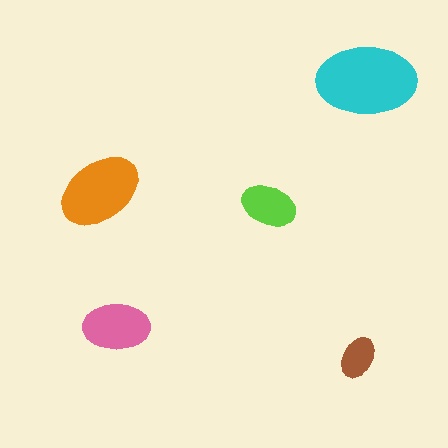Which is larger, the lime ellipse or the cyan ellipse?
The cyan one.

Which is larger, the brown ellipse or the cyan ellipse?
The cyan one.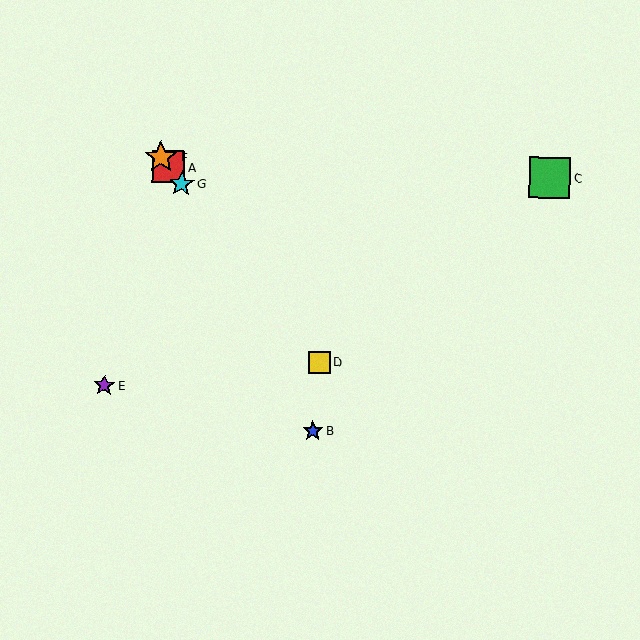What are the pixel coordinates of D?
Object D is at (319, 362).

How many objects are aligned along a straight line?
4 objects (A, D, F, G) are aligned along a straight line.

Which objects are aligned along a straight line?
Objects A, D, F, G are aligned along a straight line.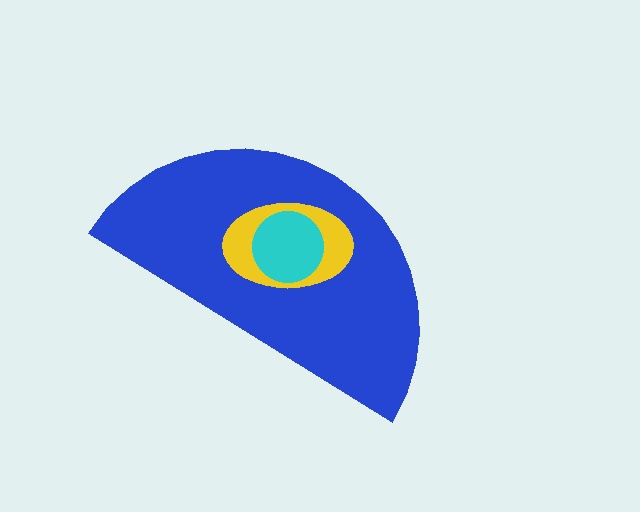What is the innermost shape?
The cyan circle.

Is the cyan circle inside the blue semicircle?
Yes.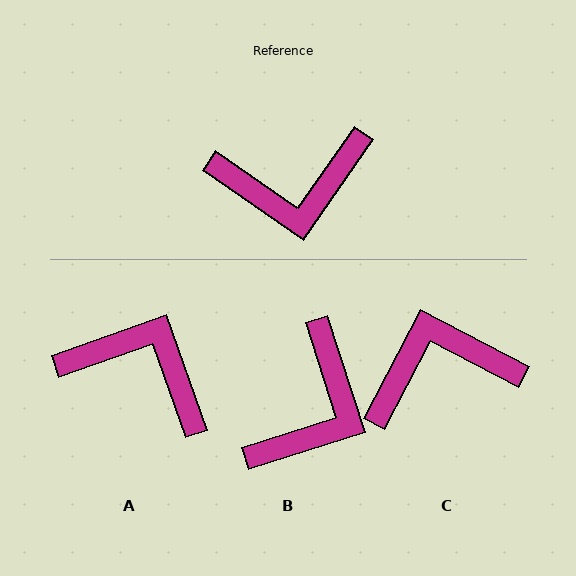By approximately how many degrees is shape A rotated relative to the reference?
Approximately 144 degrees counter-clockwise.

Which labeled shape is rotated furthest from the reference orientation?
C, about 173 degrees away.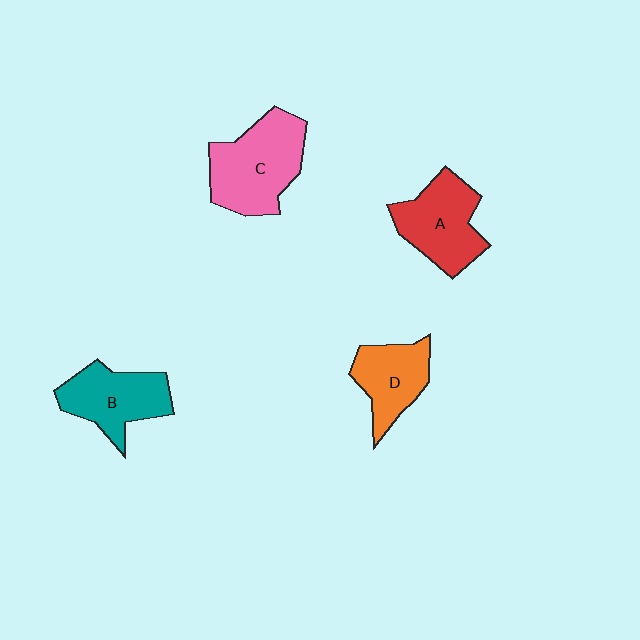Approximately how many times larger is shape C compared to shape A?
Approximately 1.2 times.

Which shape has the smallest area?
Shape D (orange).